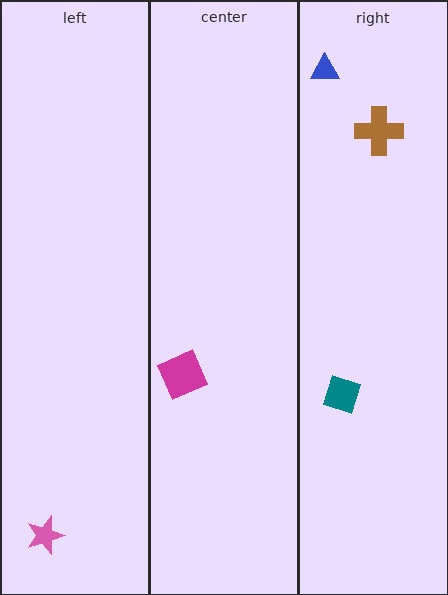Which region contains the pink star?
The left region.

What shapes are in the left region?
The pink star.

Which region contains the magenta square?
The center region.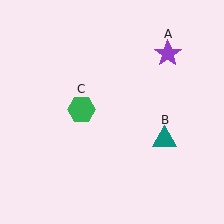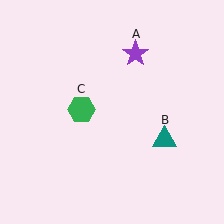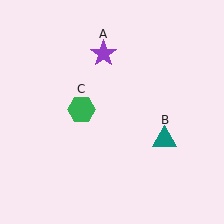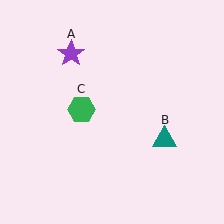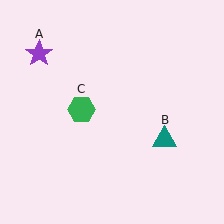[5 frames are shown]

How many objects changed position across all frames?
1 object changed position: purple star (object A).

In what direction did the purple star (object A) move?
The purple star (object A) moved left.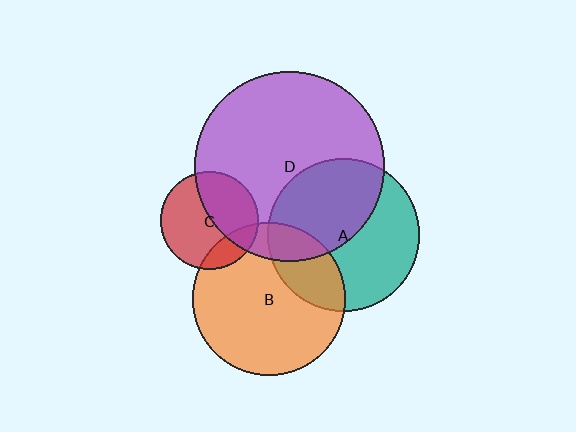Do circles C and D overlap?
Yes.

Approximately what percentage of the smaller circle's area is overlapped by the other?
Approximately 40%.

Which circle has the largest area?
Circle D (purple).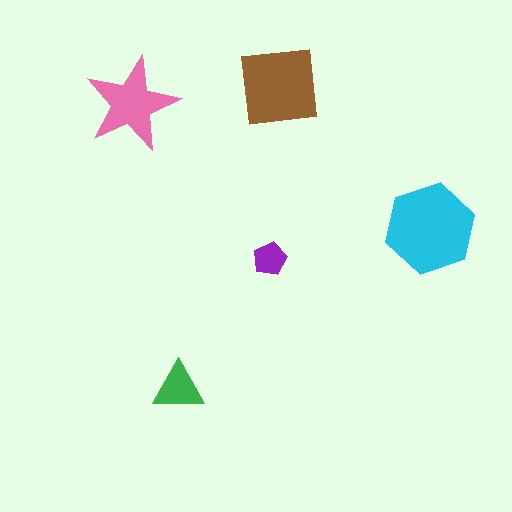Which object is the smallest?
The purple pentagon.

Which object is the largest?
The cyan hexagon.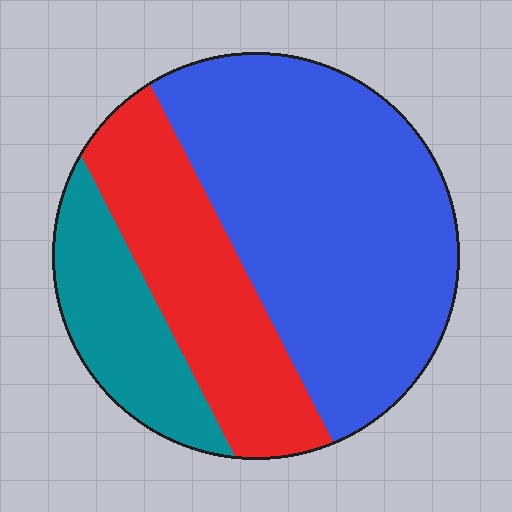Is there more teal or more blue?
Blue.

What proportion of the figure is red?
Red covers about 30% of the figure.